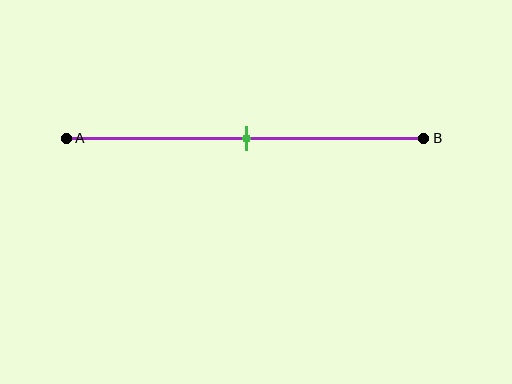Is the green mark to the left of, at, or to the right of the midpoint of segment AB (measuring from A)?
The green mark is approximately at the midpoint of segment AB.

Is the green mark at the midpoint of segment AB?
Yes, the mark is approximately at the midpoint.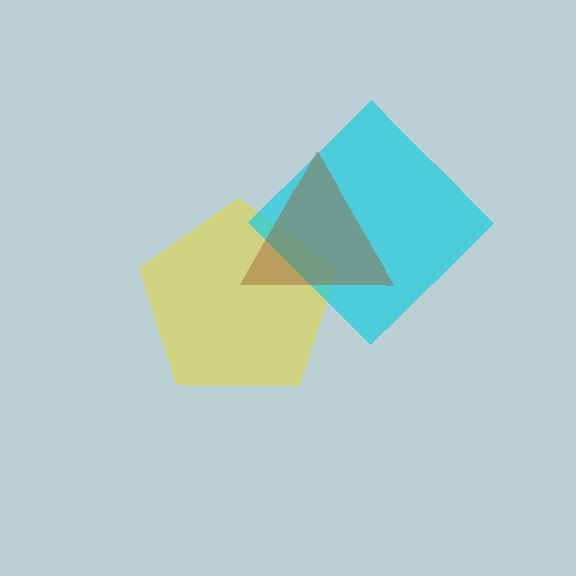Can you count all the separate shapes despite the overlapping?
Yes, there are 3 separate shapes.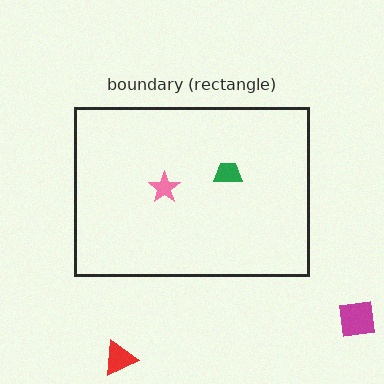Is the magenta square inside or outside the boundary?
Outside.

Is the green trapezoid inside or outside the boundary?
Inside.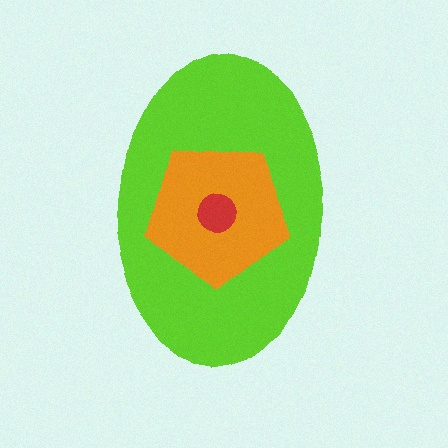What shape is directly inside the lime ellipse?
The orange pentagon.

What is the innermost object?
The red circle.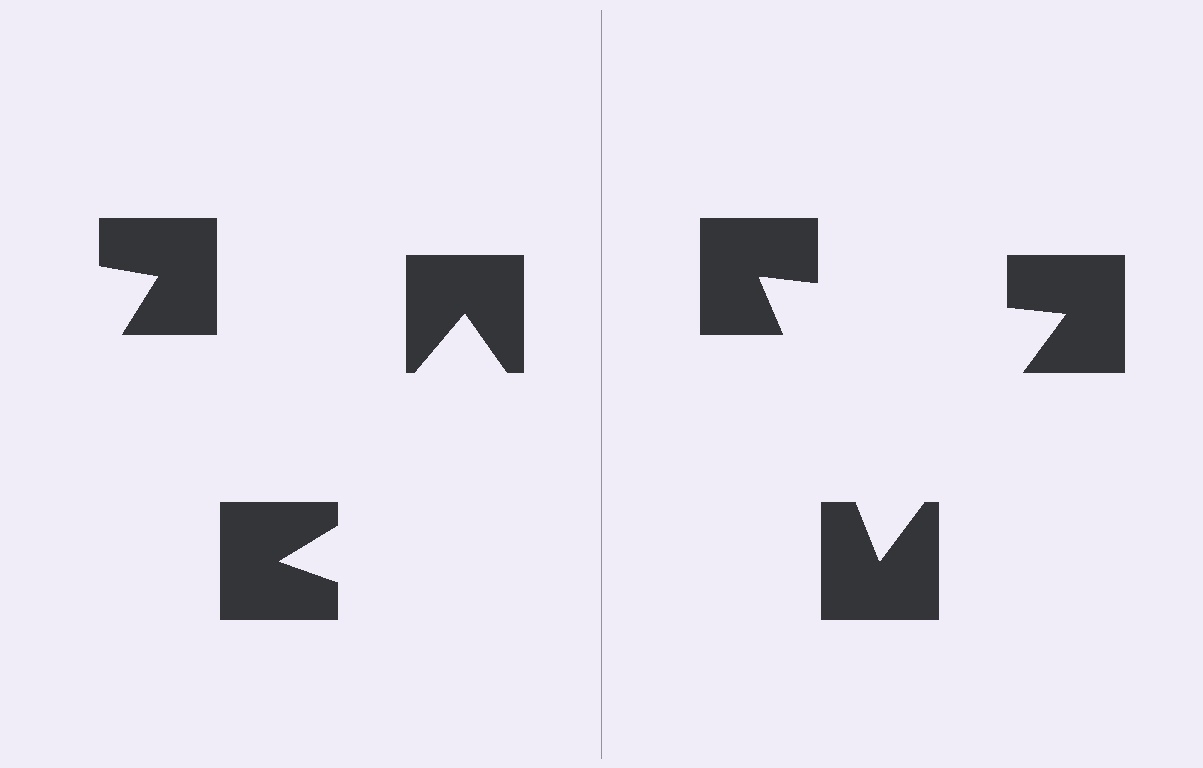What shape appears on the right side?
An illusory triangle.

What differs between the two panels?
The notched squares are positioned identically on both sides; only the wedge orientations differ. On the right they align to a triangle; on the left they are misaligned.